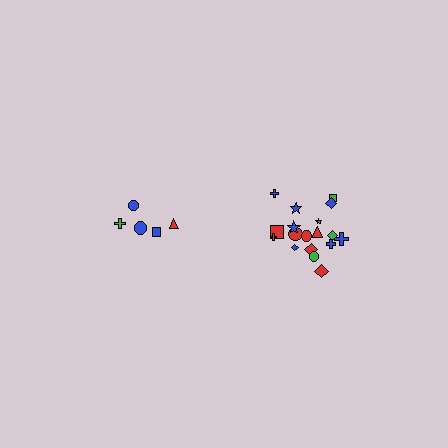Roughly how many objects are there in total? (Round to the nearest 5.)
Roughly 25 objects in total.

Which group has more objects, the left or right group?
The right group.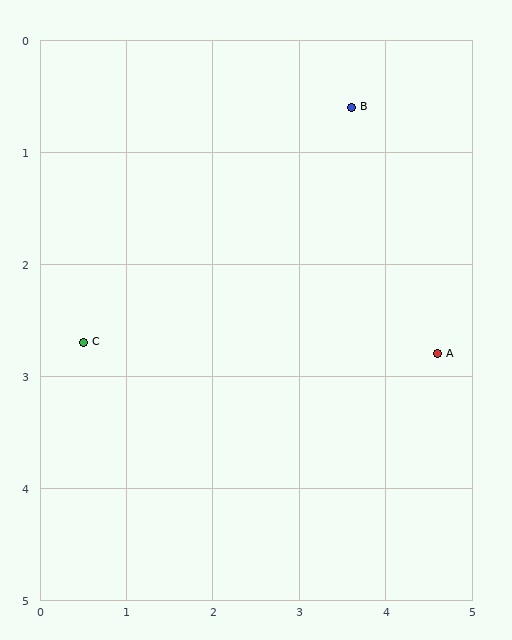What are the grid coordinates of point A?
Point A is at approximately (4.6, 2.8).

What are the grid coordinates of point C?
Point C is at approximately (0.5, 2.7).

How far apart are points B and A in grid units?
Points B and A are about 2.4 grid units apart.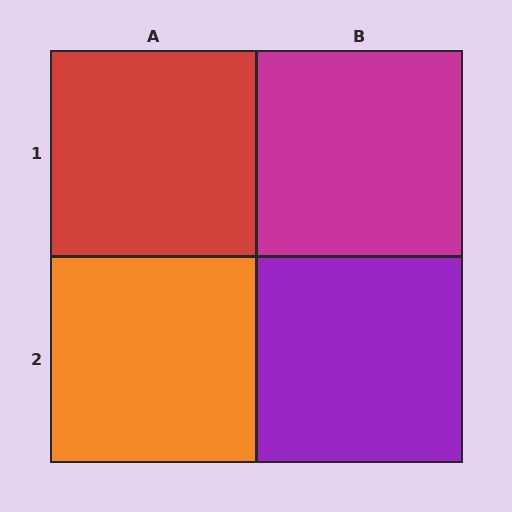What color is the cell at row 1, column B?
Magenta.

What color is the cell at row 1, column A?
Red.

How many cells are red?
1 cell is red.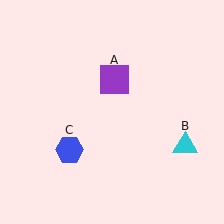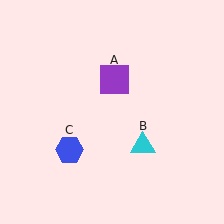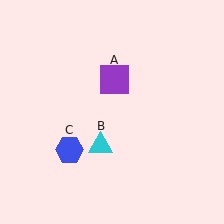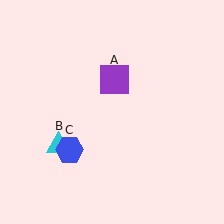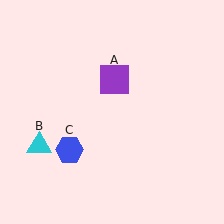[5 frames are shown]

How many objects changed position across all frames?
1 object changed position: cyan triangle (object B).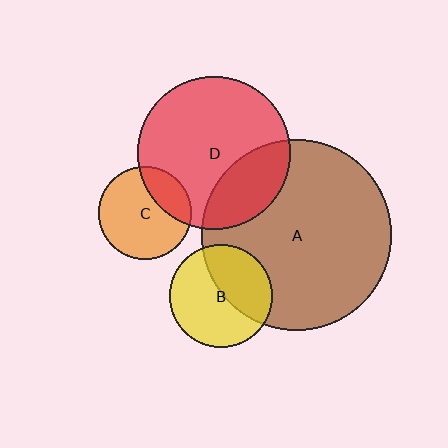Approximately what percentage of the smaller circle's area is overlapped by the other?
Approximately 25%.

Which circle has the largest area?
Circle A (brown).